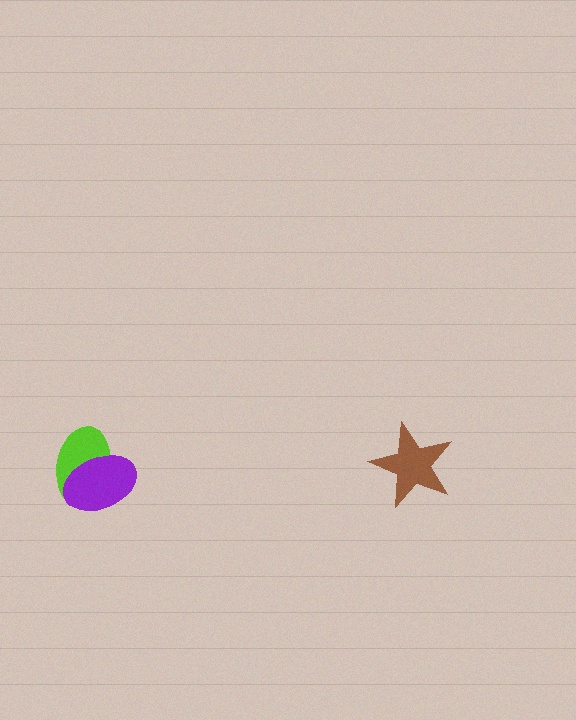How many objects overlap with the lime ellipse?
1 object overlaps with the lime ellipse.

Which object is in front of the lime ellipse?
The purple ellipse is in front of the lime ellipse.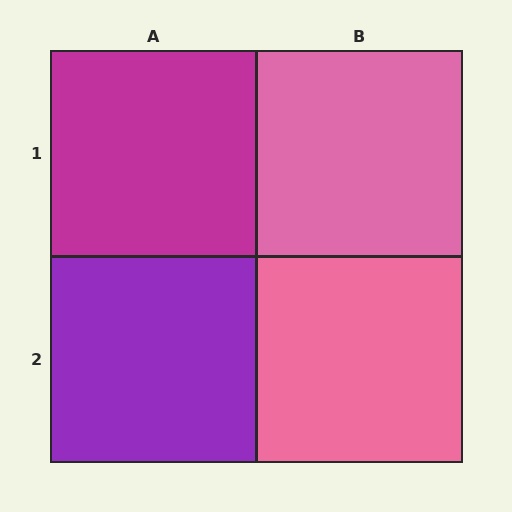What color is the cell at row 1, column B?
Pink.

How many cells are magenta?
1 cell is magenta.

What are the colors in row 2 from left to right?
Purple, pink.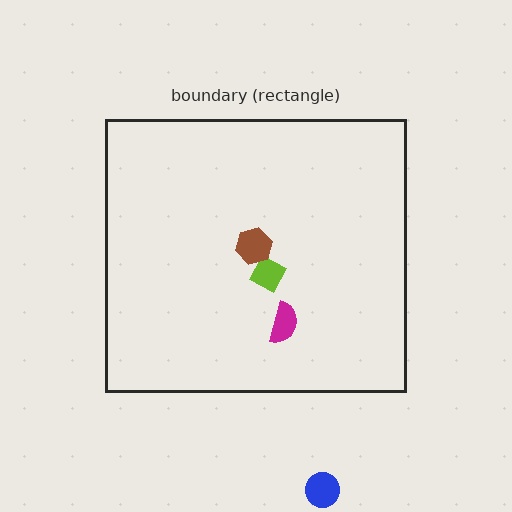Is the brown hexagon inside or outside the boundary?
Inside.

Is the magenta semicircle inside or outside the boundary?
Inside.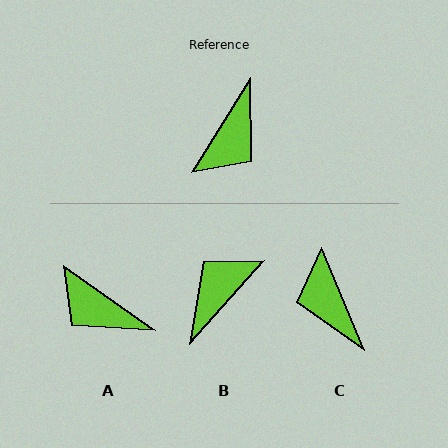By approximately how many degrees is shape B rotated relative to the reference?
Approximately 170 degrees counter-clockwise.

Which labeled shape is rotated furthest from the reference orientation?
B, about 170 degrees away.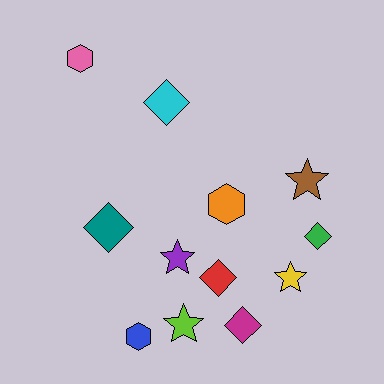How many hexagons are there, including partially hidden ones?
There are 3 hexagons.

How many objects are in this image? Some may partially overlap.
There are 12 objects.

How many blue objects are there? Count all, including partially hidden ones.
There is 1 blue object.